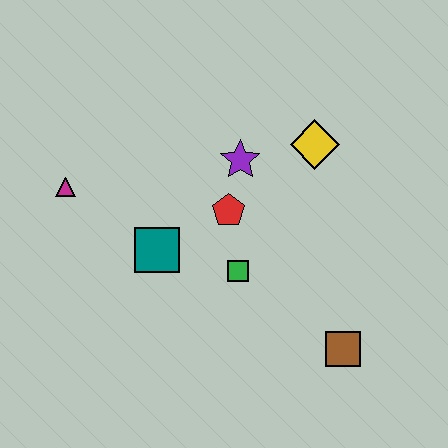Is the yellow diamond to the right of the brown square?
No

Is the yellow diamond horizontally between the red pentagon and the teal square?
No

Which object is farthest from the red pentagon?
The brown square is farthest from the red pentagon.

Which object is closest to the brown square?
The green square is closest to the brown square.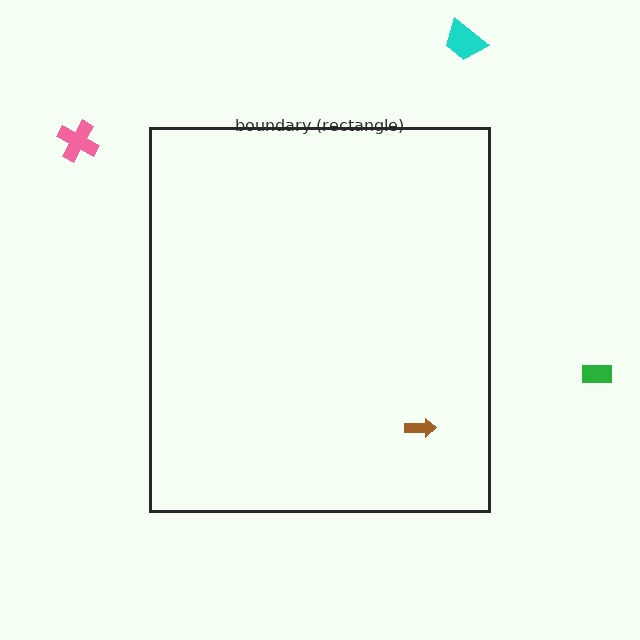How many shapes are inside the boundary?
1 inside, 3 outside.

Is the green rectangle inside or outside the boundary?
Outside.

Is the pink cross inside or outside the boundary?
Outside.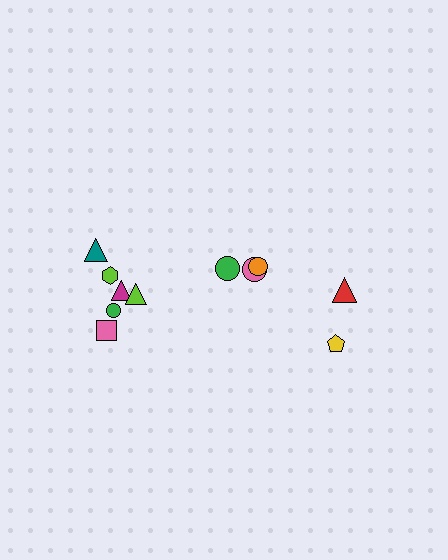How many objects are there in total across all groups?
There are 11 objects.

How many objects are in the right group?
There are 4 objects.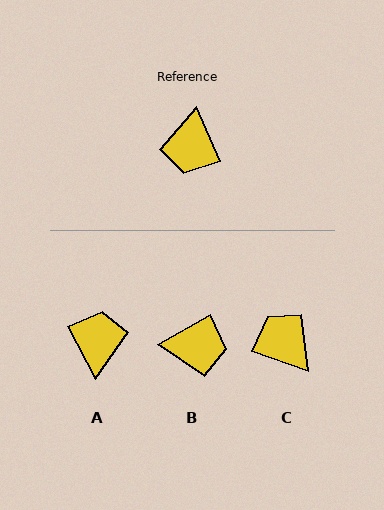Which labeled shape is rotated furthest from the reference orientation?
A, about 174 degrees away.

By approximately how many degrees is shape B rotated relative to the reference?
Approximately 96 degrees counter-clockwise.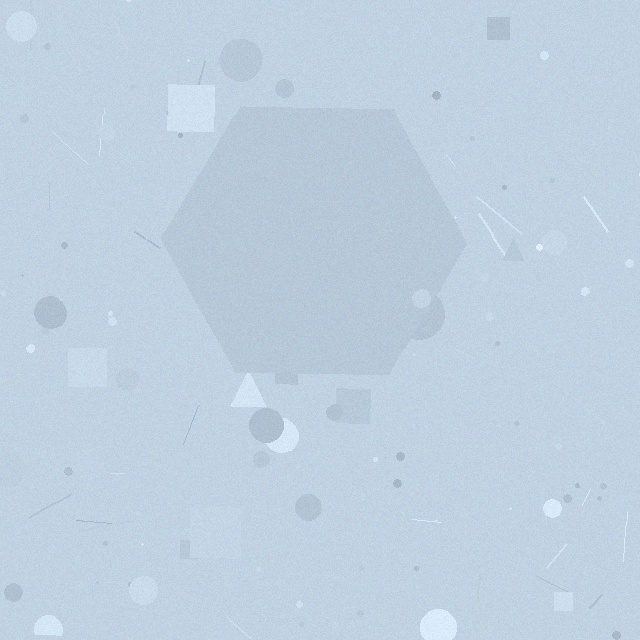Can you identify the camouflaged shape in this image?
The camouflaged shape is a hexagon.